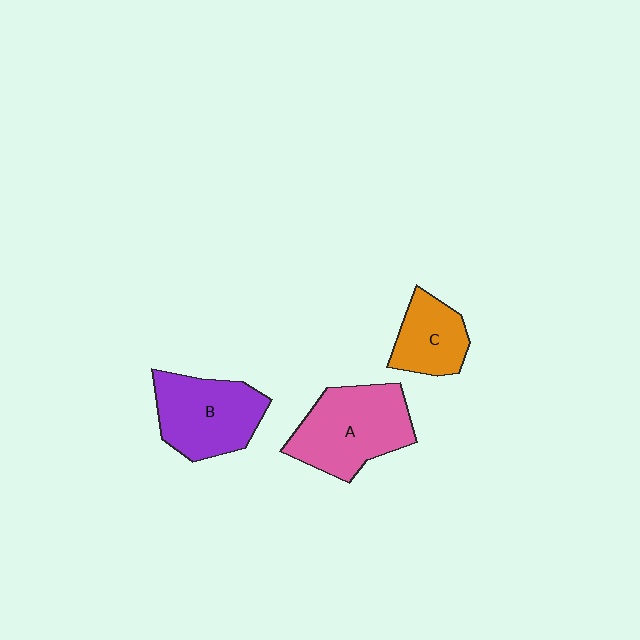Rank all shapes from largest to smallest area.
From largest to smallest: A (pink), B (purple), C (orange).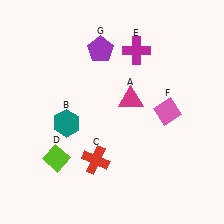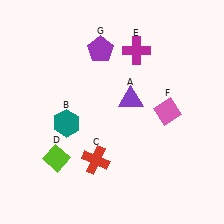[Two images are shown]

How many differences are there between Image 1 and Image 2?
There is 1 difference between the two images.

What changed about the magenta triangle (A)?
In Image 1, A is magenta. In Image 2, it changed to purple.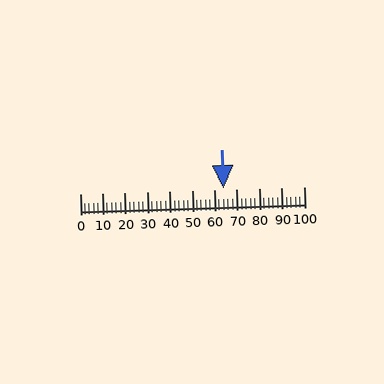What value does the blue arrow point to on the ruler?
The blue arrow points to approximately 64.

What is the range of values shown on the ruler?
The ruler shows values from 0 to 100.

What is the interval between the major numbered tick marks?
The major tick marks are spaced 10 units apart.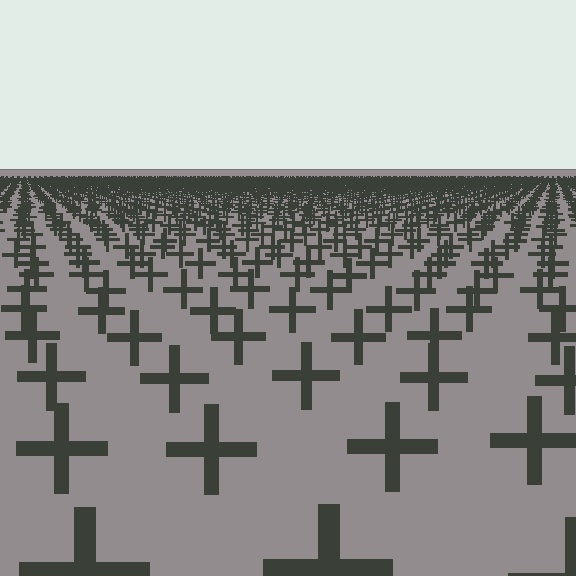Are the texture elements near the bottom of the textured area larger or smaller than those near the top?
Larger. Near the bottom, elements are closer to the viewer and appear at a bigger on-screen size.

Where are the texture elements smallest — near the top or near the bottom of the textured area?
Near the top.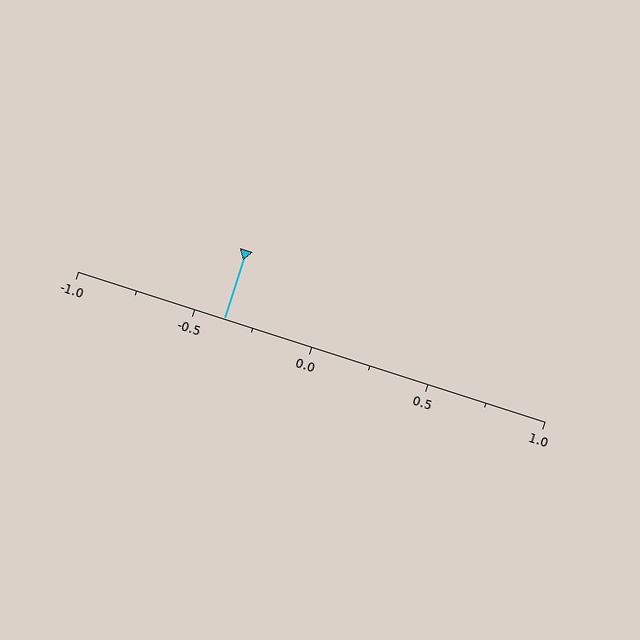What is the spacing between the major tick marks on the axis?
The major ticks are spaced 0.5 apart.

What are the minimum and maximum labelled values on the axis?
The axis runs from -1.0 to 1.0.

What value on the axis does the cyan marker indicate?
The marker indicates approximately -0.38.